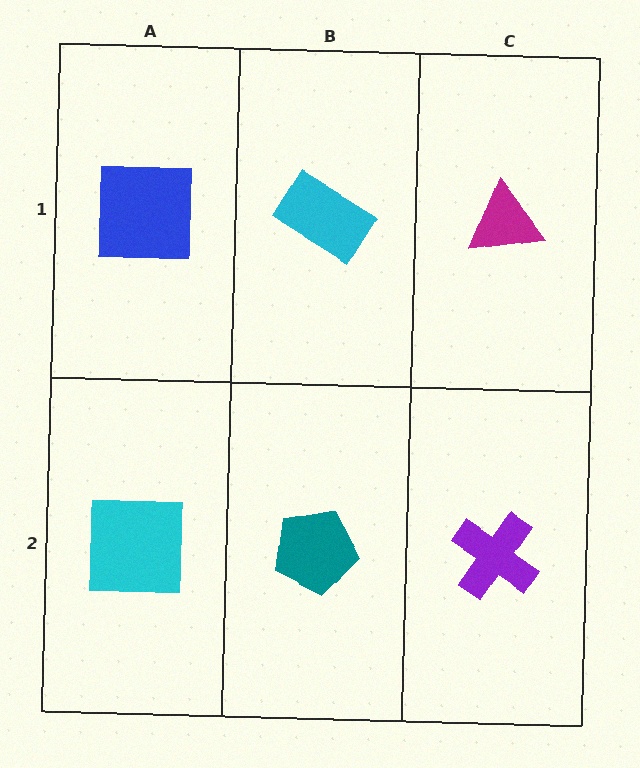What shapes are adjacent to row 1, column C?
A purple cross (row 2, column C), a cyan rectangle (row 1, column B).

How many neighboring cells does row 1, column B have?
3.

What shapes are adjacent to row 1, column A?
A cyan square (row 2, column A), a cyan rectangle (row 1, column B).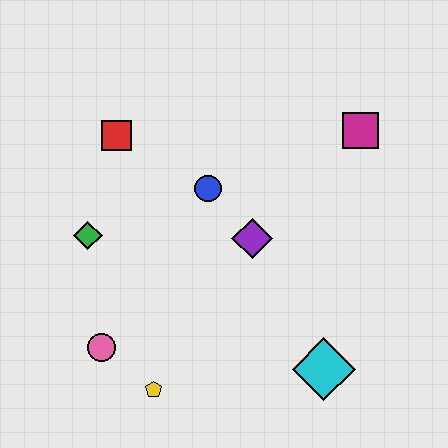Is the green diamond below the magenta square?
Yes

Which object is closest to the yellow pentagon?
The pink circle is closest to the yellow pentagon.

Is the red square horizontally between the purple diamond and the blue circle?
No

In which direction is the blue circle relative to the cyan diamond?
The blue circle is above the cyan diamond.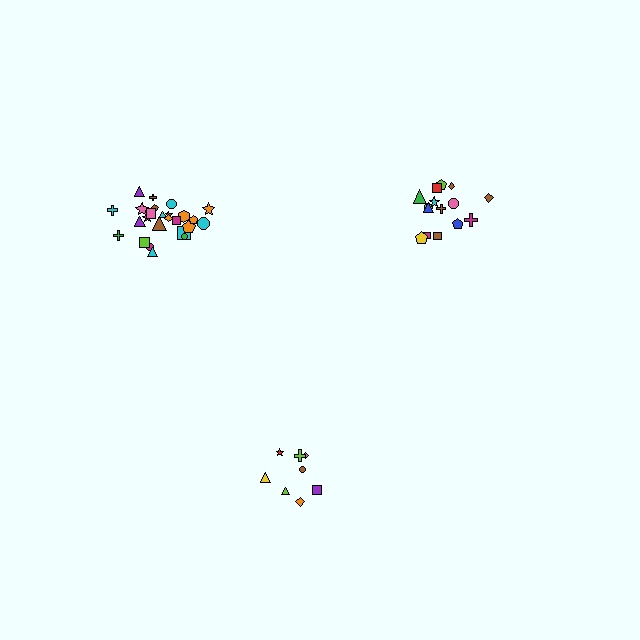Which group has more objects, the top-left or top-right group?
The top-left group.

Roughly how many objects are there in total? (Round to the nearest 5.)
Roughly 50 objects in total.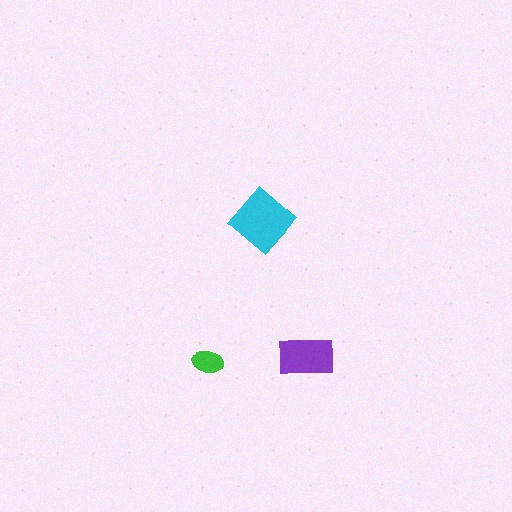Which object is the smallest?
The green ellipse.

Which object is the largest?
The cyan diamond.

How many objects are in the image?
There are 3 objects in the image.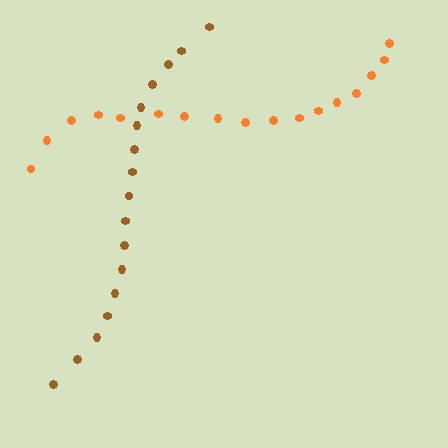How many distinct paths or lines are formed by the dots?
There are 2 distinct paths.